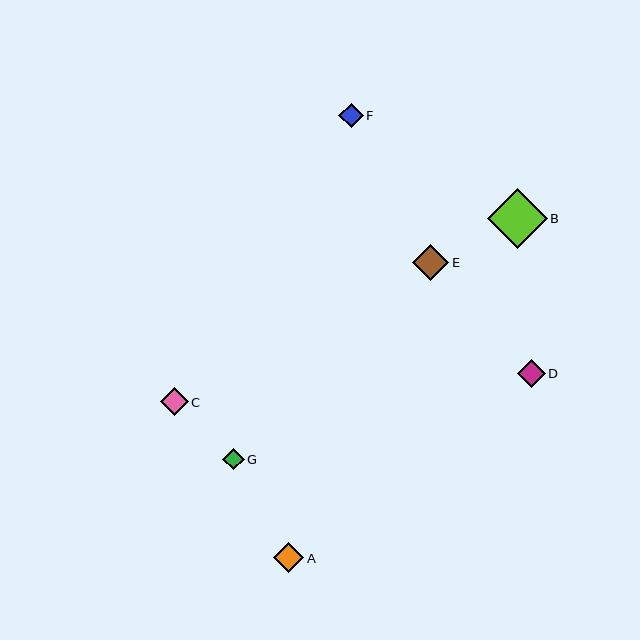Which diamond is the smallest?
Diamond G is the smallest with a size of approximately 22 pixels.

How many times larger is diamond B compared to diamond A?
Diamond B is approximately 2.0 times the size of diamond A.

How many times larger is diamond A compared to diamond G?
Diamond A is approximately 1.4 times the size of diamond G.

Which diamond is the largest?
Diamond B is the largest with a size of approximately 59 pixels.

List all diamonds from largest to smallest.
From largest to smallest: B, E, A, D, C, F, G.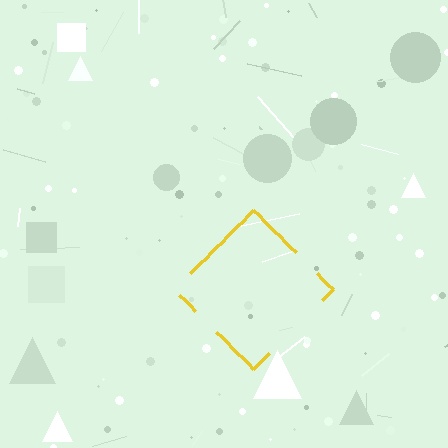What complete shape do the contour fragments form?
The contour fragments form a diamond.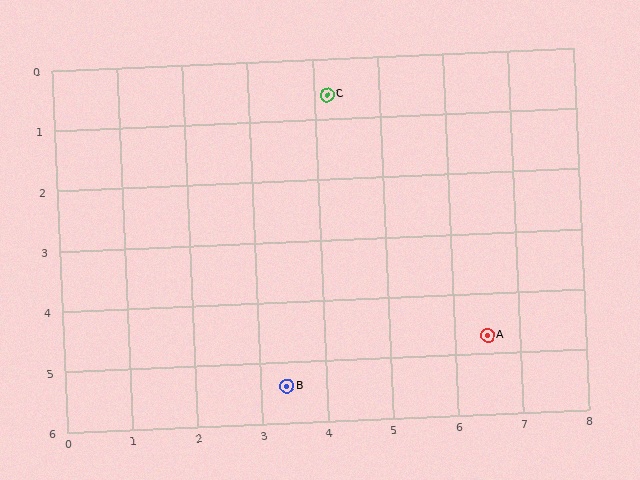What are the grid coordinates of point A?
Point A is at approximately (6.5, 4.7).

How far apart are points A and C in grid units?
Points A and C are about 4.7 grid units apart.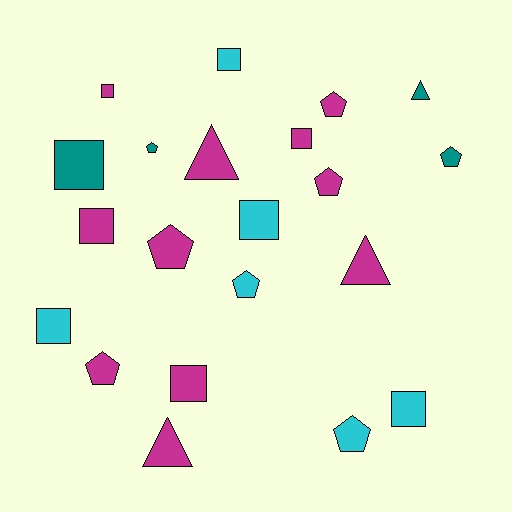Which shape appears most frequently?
Square, with 9 objects.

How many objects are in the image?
There are 21 objects.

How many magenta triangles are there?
There are 3 magenta triangles.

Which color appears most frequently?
Magenta, with 11 objects.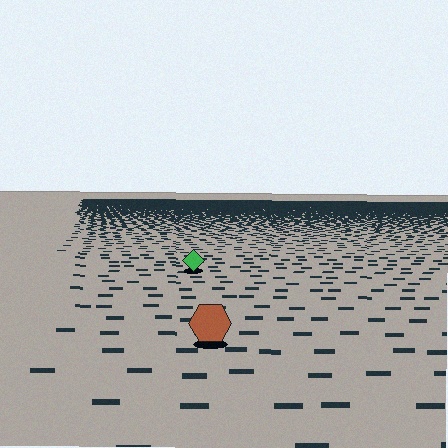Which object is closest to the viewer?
The brown hexagon is closest. The texture marks near it are larger and more spread out.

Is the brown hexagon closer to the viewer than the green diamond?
Yes. The brown hexagon is closer — you can tell from the texture gradient: the ground texture is coarser near it.